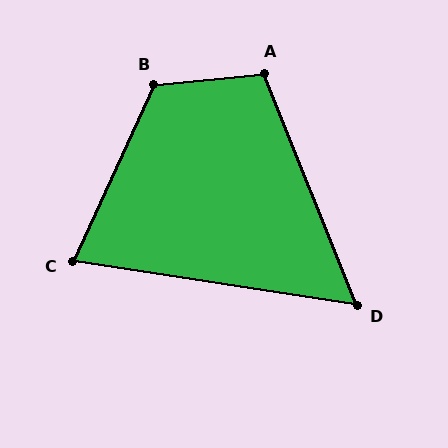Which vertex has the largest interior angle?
B, at approximately 121 degrees.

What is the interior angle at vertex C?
Approximately 74 degrees (acute).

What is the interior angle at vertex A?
Approximately 106 degrees (obtuse).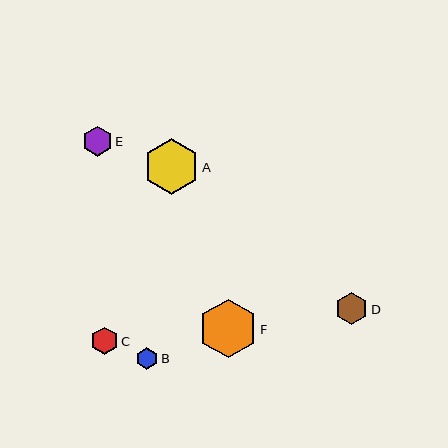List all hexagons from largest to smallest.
From largest to smallest: F, A, D, E, C, B.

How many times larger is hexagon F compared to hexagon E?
Hexagon F is approximately 2.0 times the size of hexagon E.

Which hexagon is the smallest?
Hexagon B is the smallest with a size of approximately 21 pixels.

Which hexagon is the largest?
Hexagon F is the largest with a size of approximately 59 pixels.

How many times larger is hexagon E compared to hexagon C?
Hexagon E is approximately 1.1 times the size of hexagon C.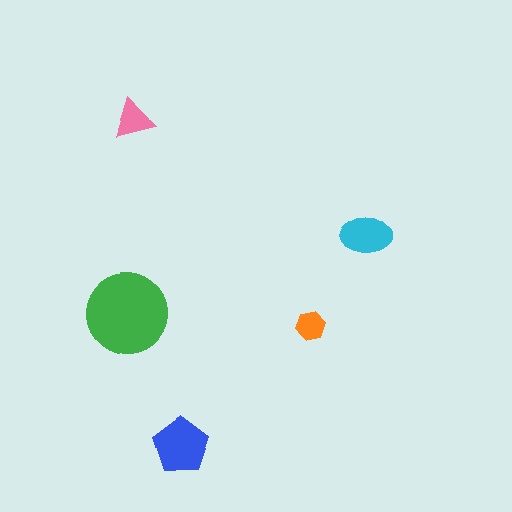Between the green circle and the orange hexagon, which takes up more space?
The green circle.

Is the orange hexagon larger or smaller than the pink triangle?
Smaller.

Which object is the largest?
The green circle.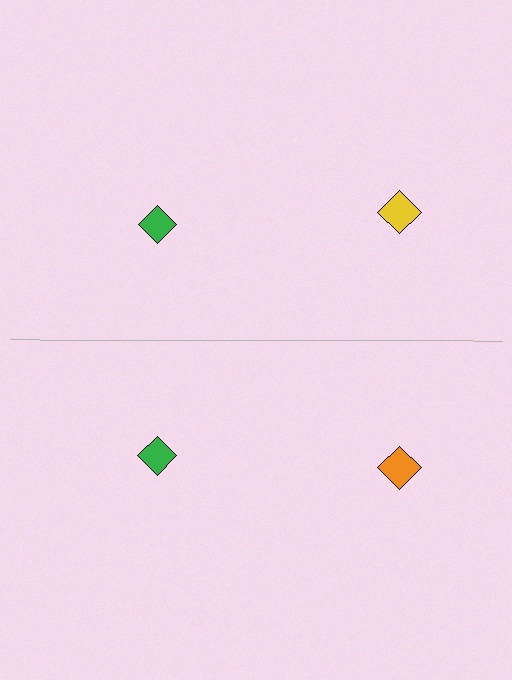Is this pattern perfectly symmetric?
No, the pattern is not perfectly symmetric. The orange diamond on the bottom side breaks the symmetry — its mirror counterpart is yellow.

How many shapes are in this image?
There are 4 shapes in this image.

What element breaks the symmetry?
The orange diamond on the bottom side breaks the symmetry — its mirror counterpart is yellow.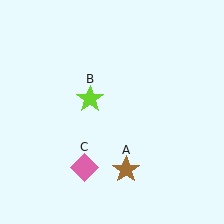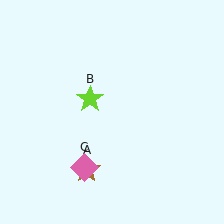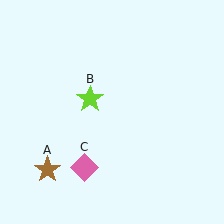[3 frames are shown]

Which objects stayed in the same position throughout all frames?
Lime star (object B) and pink diamond (object C) remained stationary.